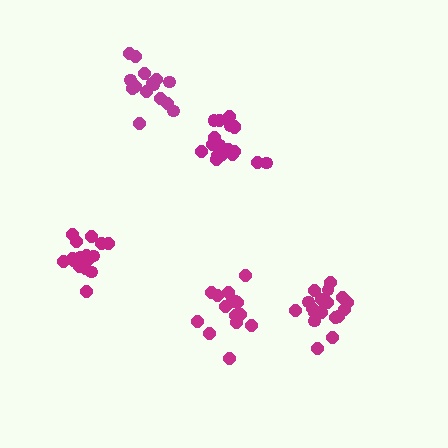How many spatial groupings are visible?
There are 5 spatial groupings.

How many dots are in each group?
Group 1: 18 dots, Group 2: 15 dots, Group 3: 16 dots, Group 4: 19 dots, Group 5: 18 dots (86 total).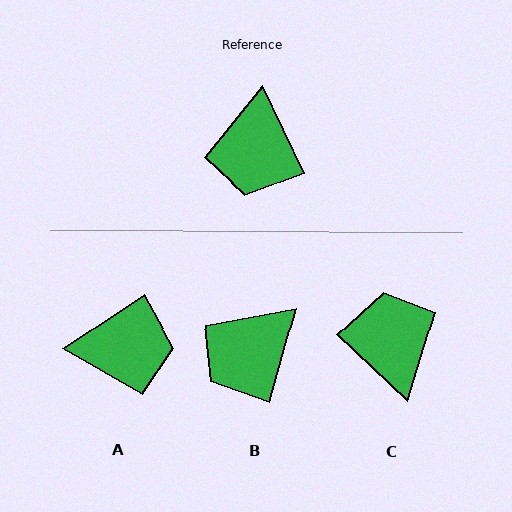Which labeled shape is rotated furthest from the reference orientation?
C, about 159 degrees away.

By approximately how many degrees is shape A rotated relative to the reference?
Approximately 98 degrees counter-clockwise.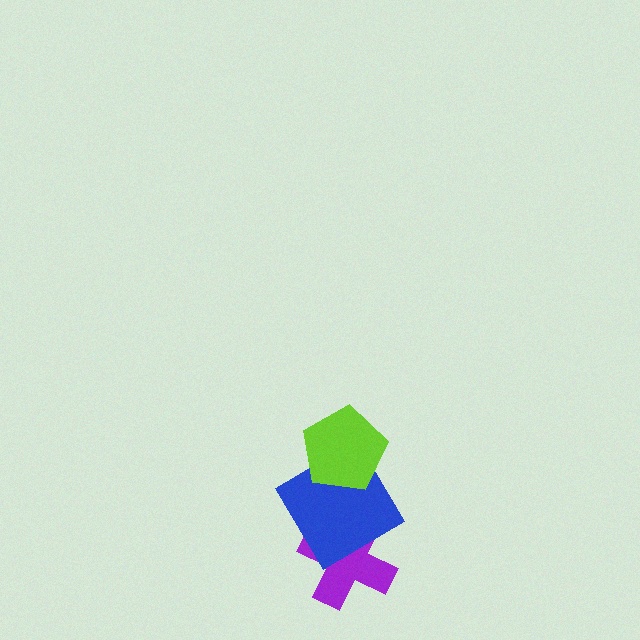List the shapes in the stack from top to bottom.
From top to bottom: the lime pentagon, the blue diamond, the purple cross.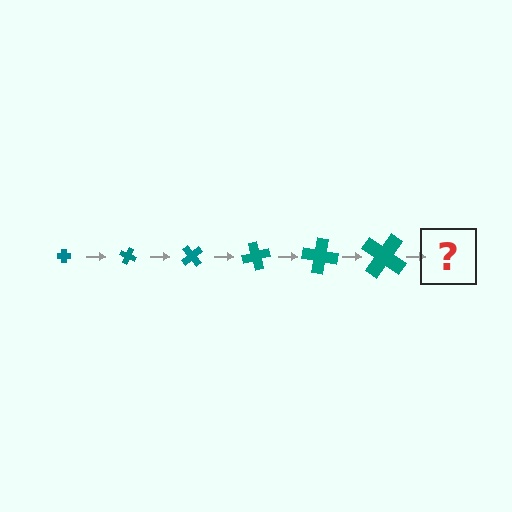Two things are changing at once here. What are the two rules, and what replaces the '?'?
The two rules are that the cross grows larger each step and it rotates 25 degrees each step. The '?' should be a cross, larger than the previous one and rotated 150 degrees from the start.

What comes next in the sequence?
The next element should be a cross, larger than the previous one and rotated 150 degrees from the start.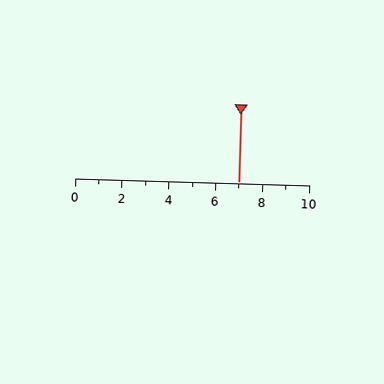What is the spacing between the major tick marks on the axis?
The major ticks are spaced 2 apart.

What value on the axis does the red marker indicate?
The marker indicates approximately 7.